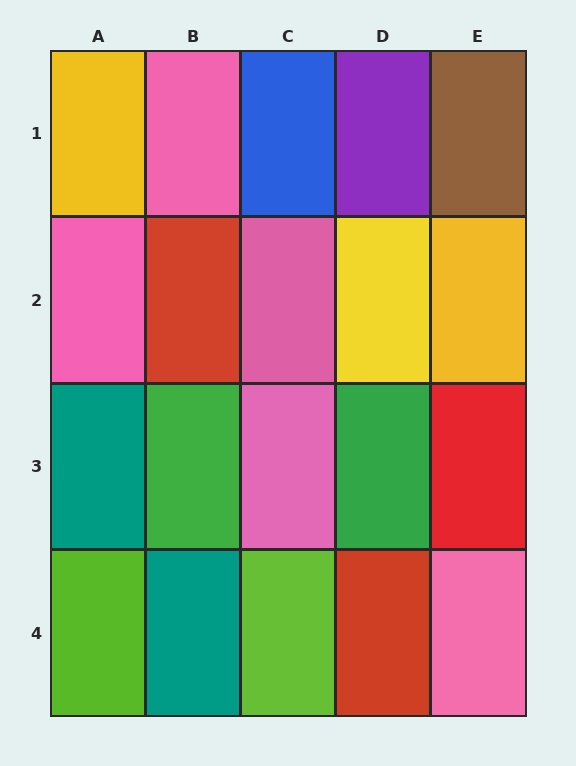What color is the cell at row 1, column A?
Yellow.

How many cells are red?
3 cells are red.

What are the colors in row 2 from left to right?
Pink, red, pink, yellow, yellow.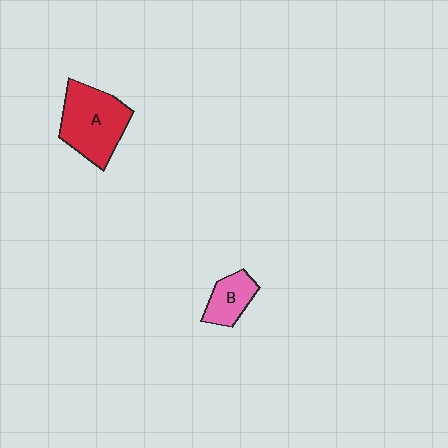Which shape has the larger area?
Shape A (red).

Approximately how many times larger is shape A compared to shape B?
Approximately 2.1 times.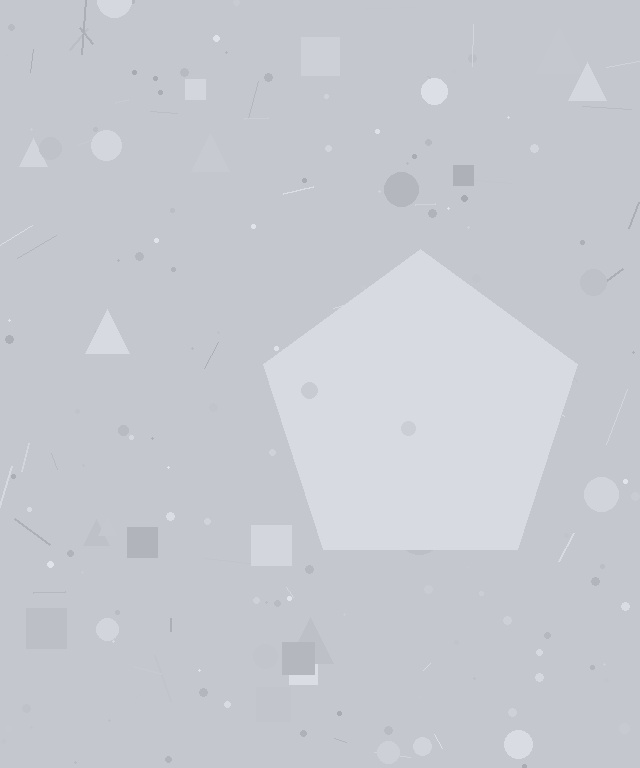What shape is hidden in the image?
A pentagon is hidden in the image.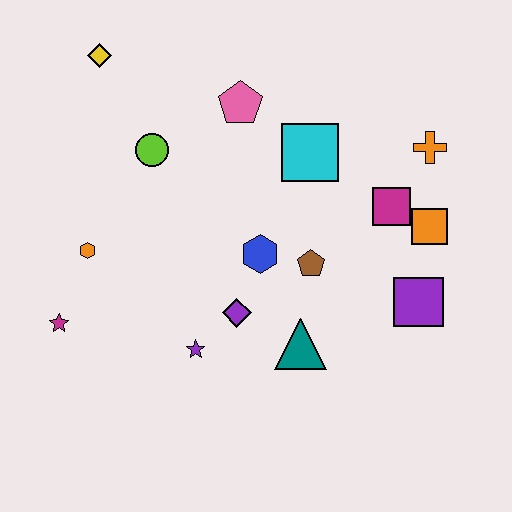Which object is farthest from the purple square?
The yellow diamond is farthest from the purple square.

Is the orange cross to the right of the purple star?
Yes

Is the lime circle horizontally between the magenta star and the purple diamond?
Yes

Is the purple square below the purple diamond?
No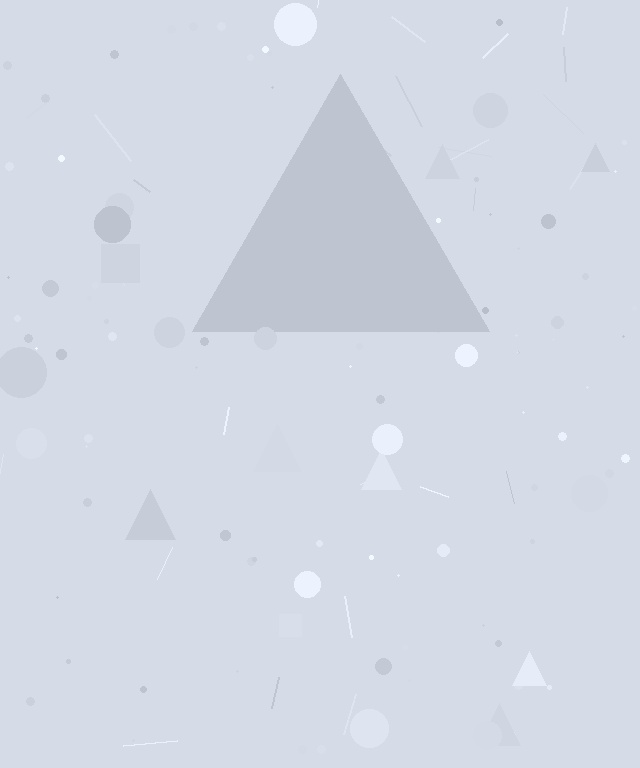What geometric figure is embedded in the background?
A triangle is embedded in the background.